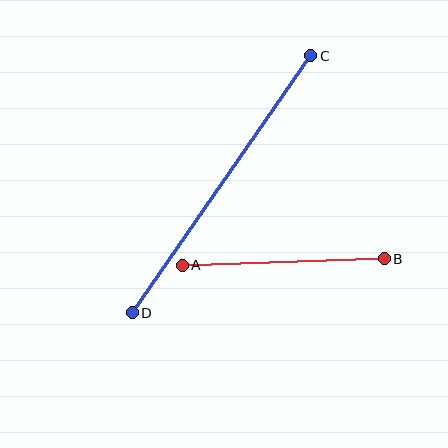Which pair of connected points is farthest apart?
Points C and D are farthest apart.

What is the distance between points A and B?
The distance is approximately 202 pixels.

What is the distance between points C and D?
The distance is approximately 313 pixels.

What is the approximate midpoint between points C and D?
The midpoint is at approximately (222, 184) pixels.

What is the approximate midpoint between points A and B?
The midpoint is at approximately (283, 262) pixels.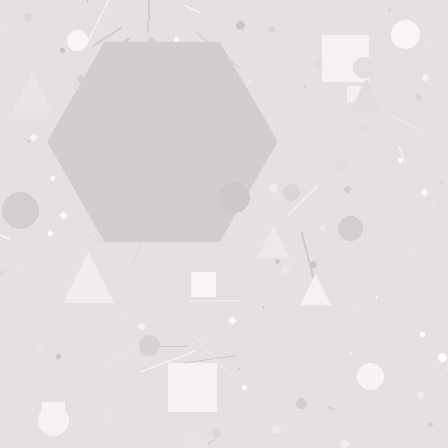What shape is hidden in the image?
A hexagon is hidden in the image.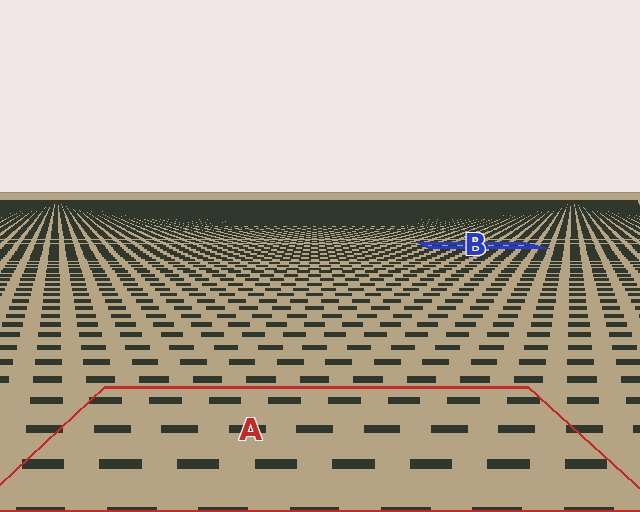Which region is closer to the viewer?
Region A is closer. The texture elements there are larger and more spread out.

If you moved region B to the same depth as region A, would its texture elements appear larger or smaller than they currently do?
They would appear larger. At a closer depth, the same texture elements are projected at a bigger on-screen size.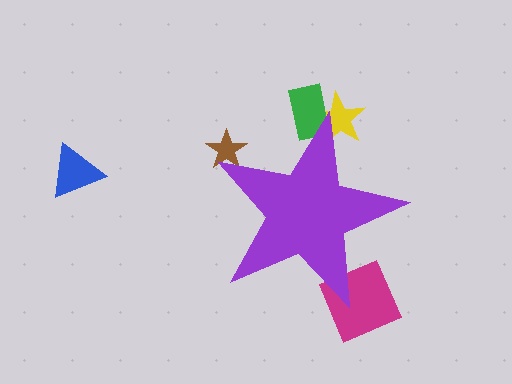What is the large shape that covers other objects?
A purple star.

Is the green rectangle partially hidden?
Yes, the green rectangle is partially hidden behind the purple star.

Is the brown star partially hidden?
Yes, the brown star is partially hidden behind the purple star.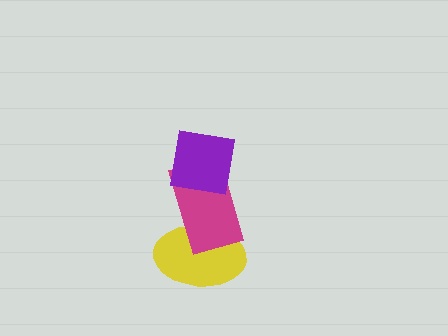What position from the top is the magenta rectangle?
The magenta rectangle is 2nd from the top.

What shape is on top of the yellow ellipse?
The magenta rectangle is on top of the yellow ellipse.